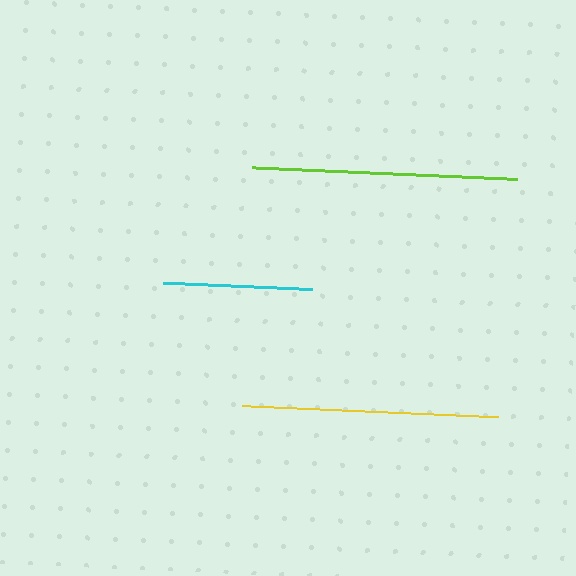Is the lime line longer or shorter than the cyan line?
The lime line is longer than the cyan line.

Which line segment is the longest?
The lime line is the longest at approximately 265 pixels.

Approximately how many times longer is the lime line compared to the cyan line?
The lime line is approximately 1.8 times the length of the cyan line.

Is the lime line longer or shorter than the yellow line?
The lime line is longer than the yellow line.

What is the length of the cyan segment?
The cyan segment is approximately 150 pixels long.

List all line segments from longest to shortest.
From longest to shortest: lime, yellow, cyan.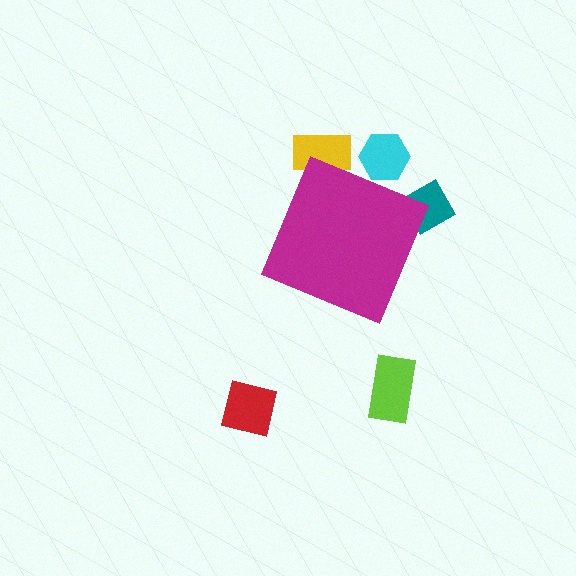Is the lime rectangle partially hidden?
No, the lime rectangle is fully visible.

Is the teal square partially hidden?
Yes, the teal square is partially hidden behind the magenta diamond.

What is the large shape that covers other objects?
A magenta diamond.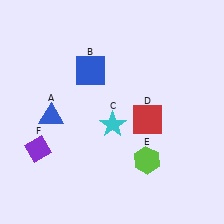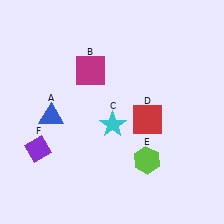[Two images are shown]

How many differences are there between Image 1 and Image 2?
There is 1 difference between the two images.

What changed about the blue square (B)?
In Image 1, B is blue. In Image 2, it changed to magenta.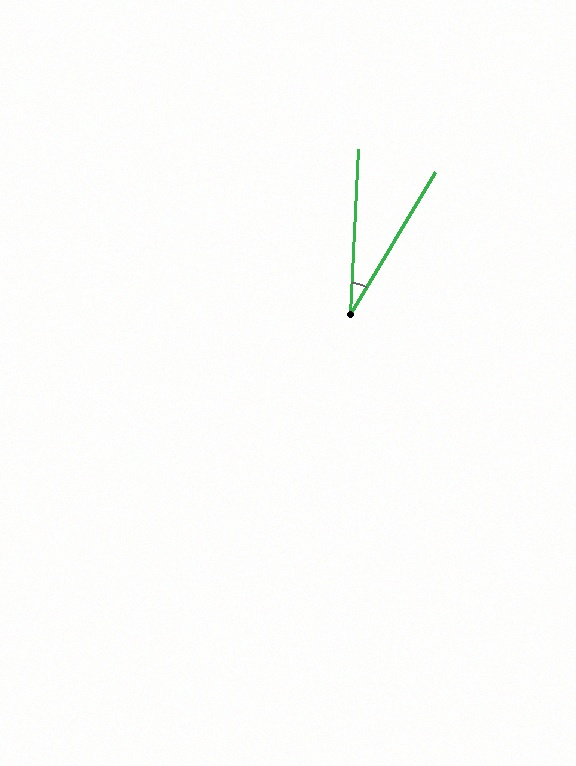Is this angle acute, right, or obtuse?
It is acute.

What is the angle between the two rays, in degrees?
Approximately 28 degrees.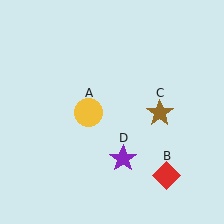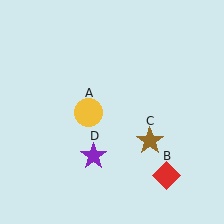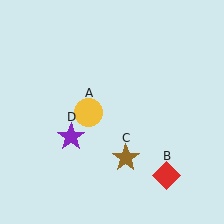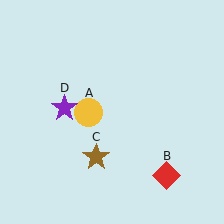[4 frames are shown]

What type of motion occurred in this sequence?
The brown star (object C), purple star (object D) rotated clockwise around the center of the scene.